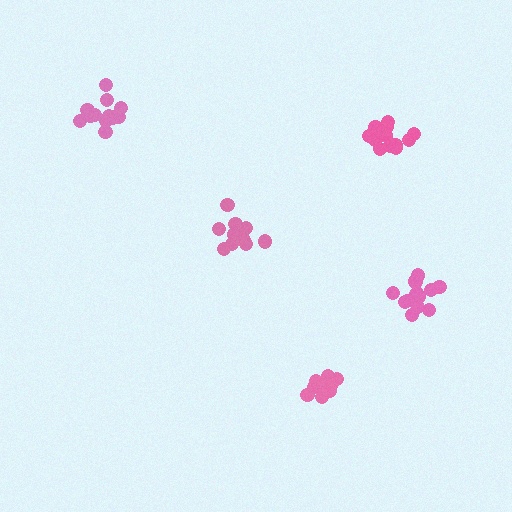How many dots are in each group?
Group 1: 11 dots, Group 2: 13 dots, Group 3: 13 dots, Group 4: 13 dots, Group 5: 11 dots (61 total).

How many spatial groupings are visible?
There are 5 spatial groupings.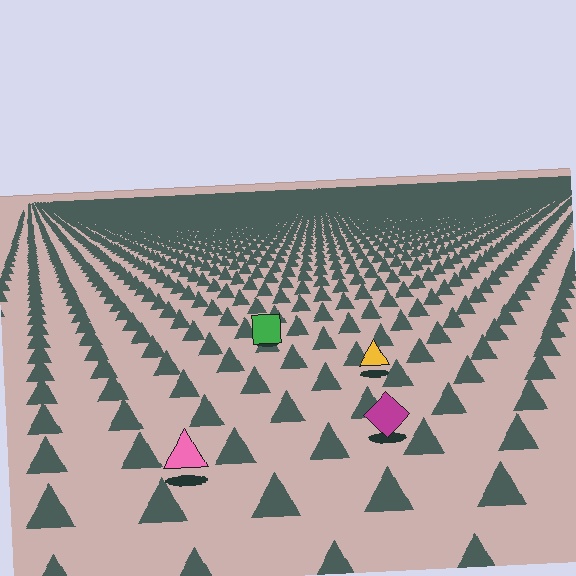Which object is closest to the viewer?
The pink triangle is closest. The texture marks near it are larger and more spread out.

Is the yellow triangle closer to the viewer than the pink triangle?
No. The pink triangle is closer — you can tell from the texture gradient: the ground texture is coarser near it.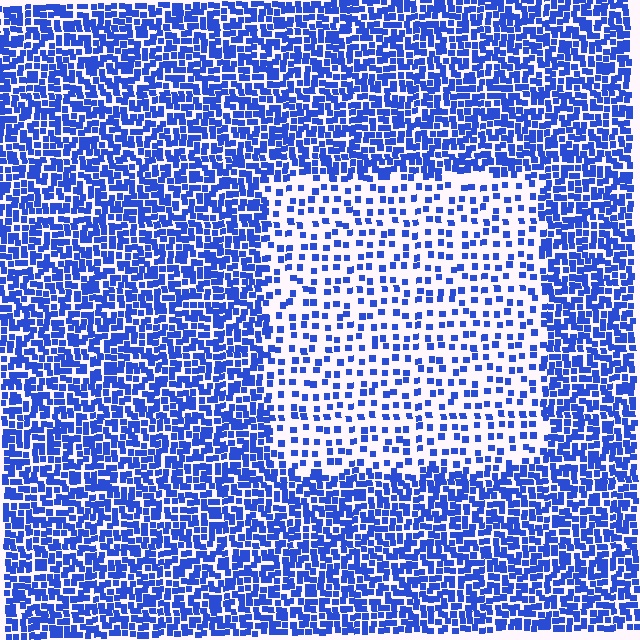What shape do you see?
I see a rectangle.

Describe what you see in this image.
The image contains small blue elements arranged at two different densities. A rectangle-shaped region is visible where the elements are less densely packed than the surrounding area.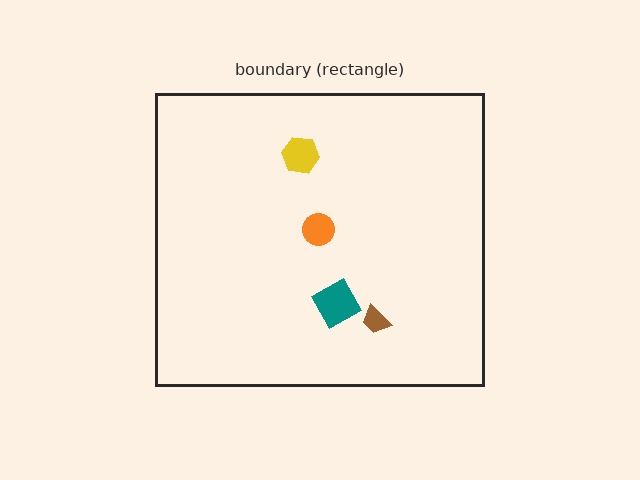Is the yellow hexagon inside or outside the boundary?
Inside.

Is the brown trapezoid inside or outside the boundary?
Inside.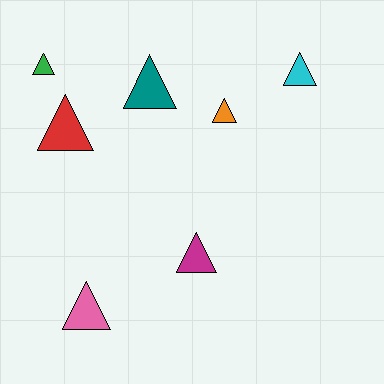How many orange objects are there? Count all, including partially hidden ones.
There is 1 orange object.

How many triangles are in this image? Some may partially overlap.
There are 7 triangles.